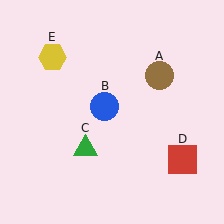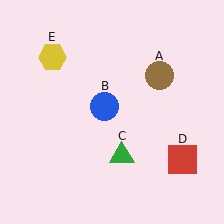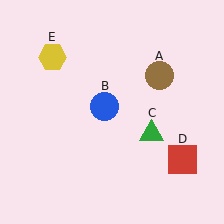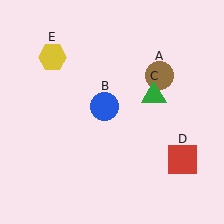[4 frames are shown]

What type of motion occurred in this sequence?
The green triangle (object C) rotated counterclockwise around the center of the scene.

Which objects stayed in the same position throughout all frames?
Brown circle (object A) and blue circle (object B) and red square (object D) and yellow hexagon (object E) remained stationary.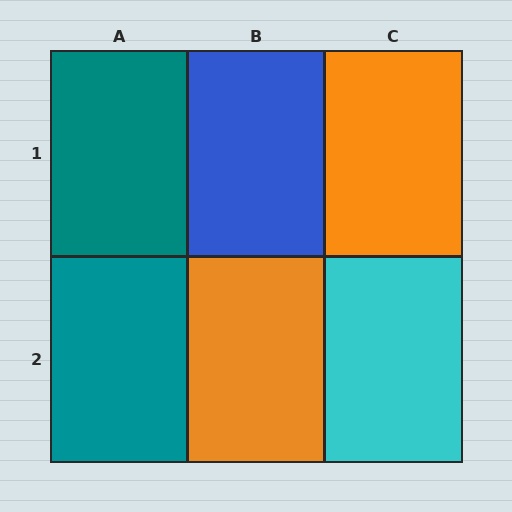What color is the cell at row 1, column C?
Orange.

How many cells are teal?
2 cells are teal.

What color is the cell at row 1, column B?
Blue.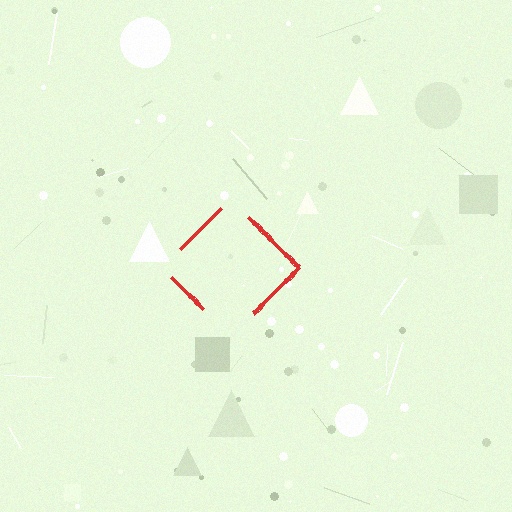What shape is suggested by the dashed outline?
The dashed outline suggests a diamond.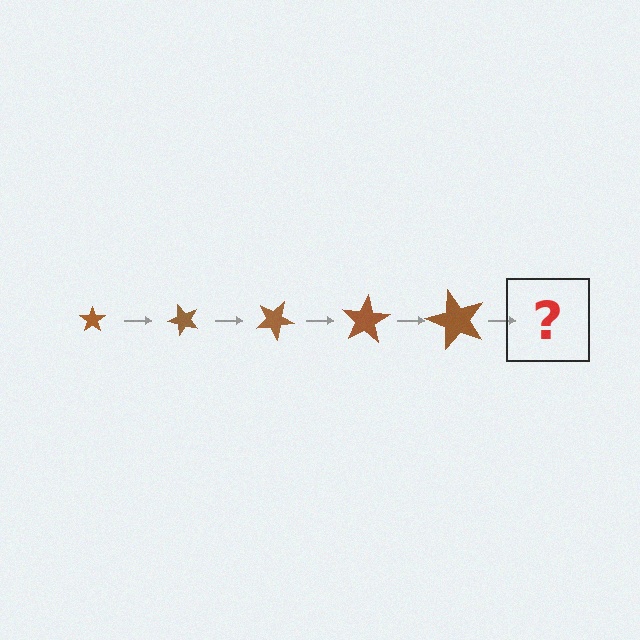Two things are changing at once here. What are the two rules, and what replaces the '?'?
The two rules are that the star grows larger each step and it rotates 50 degrees each step. The '?' should be a star, larger than the previous one and rotated 250 degrees from the start.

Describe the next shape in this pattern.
It should be a star, larger than the previous one and rotated 250 degrees from the start.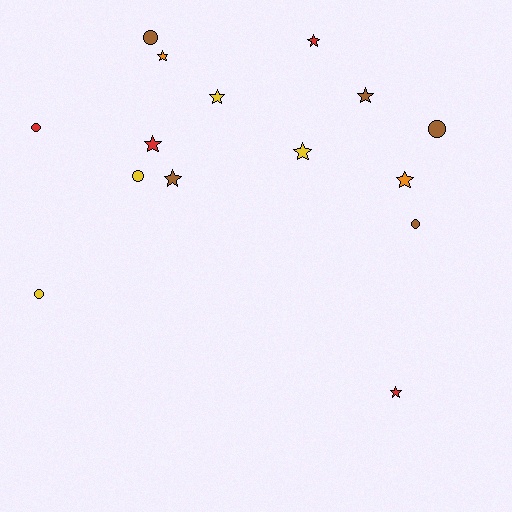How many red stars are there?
There are 3 red stars.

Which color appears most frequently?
Brown, with 5 objects.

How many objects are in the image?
There are 15 objects.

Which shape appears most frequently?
Star, with 9 objects.